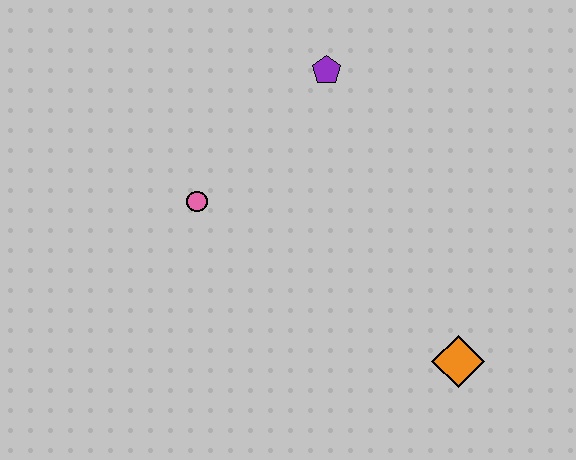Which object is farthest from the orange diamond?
The purple pentagon is farthest from the orange diamond.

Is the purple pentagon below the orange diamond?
No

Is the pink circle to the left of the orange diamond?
Yes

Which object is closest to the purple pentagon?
The pink circle is closest to the purple pentagon.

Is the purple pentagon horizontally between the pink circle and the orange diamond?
Yes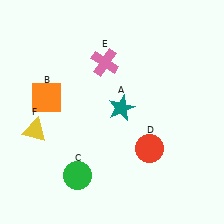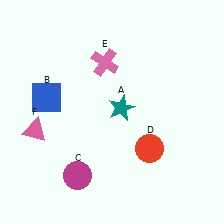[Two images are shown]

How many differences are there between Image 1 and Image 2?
There are 3 differences between the two images.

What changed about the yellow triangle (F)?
In Image 1, F is yellow. In Image 2, it changed to pink.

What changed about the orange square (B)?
In Image 1, B is orange. In Image 2, it changed to blue.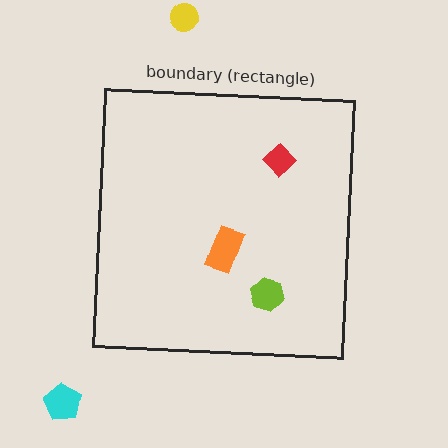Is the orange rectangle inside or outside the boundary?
Inside.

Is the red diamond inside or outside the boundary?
Inside.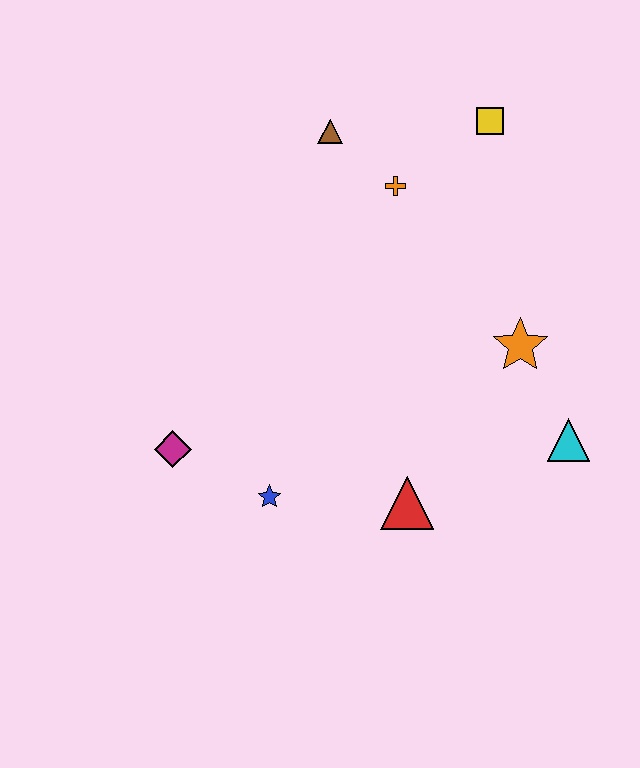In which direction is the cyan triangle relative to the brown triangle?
The cyan triangle is below the brown triangle.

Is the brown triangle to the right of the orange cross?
No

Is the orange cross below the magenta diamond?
No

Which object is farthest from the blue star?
The yellow square is farthest from the blue star.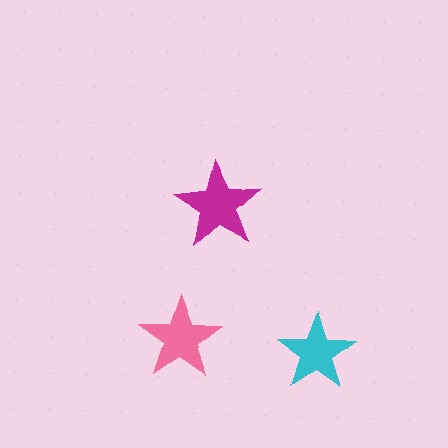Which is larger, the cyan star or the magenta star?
The magenta one.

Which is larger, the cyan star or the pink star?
The pink one.